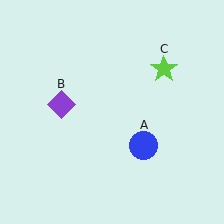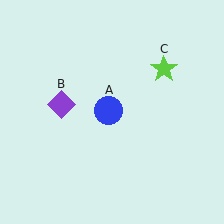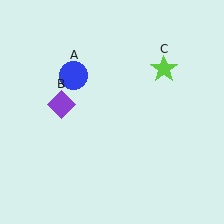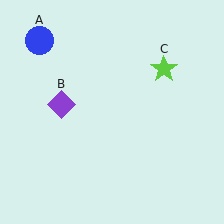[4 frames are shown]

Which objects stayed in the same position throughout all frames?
Purple diamond (object B) and lime star (object C) remained stationary.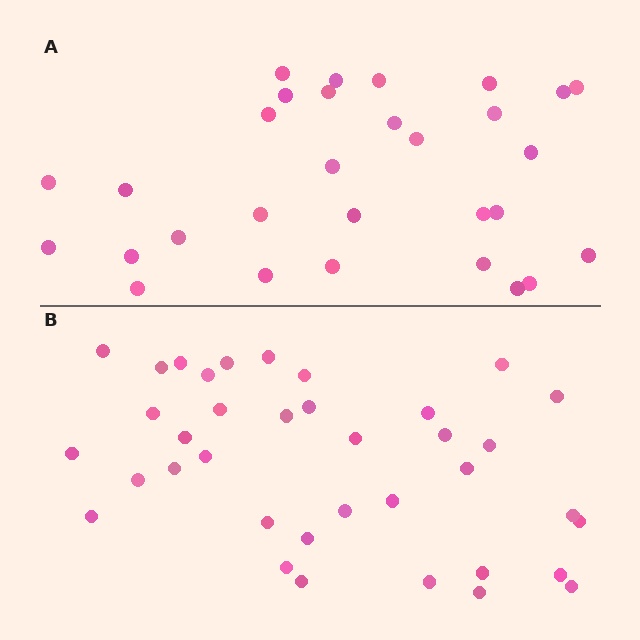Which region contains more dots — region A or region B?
Region B (the bottom region) has more dots.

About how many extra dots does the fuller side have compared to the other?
Region B has roughly 8 or so more dots than region A.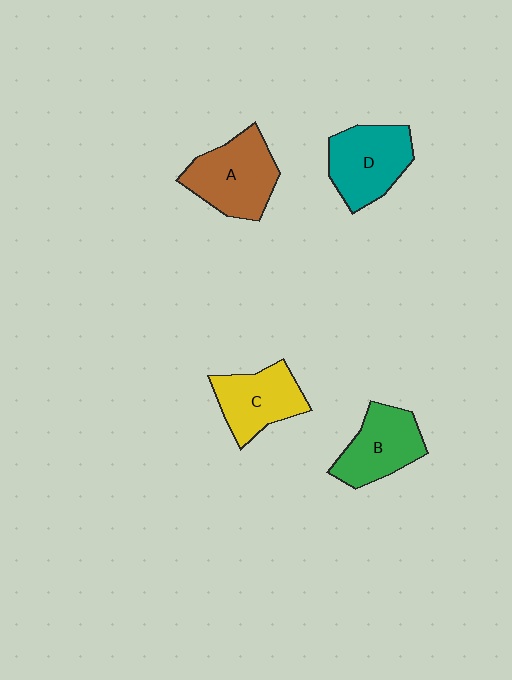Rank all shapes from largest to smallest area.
From largest to smallest: A (brown), D (teal), B (green), C (yellow).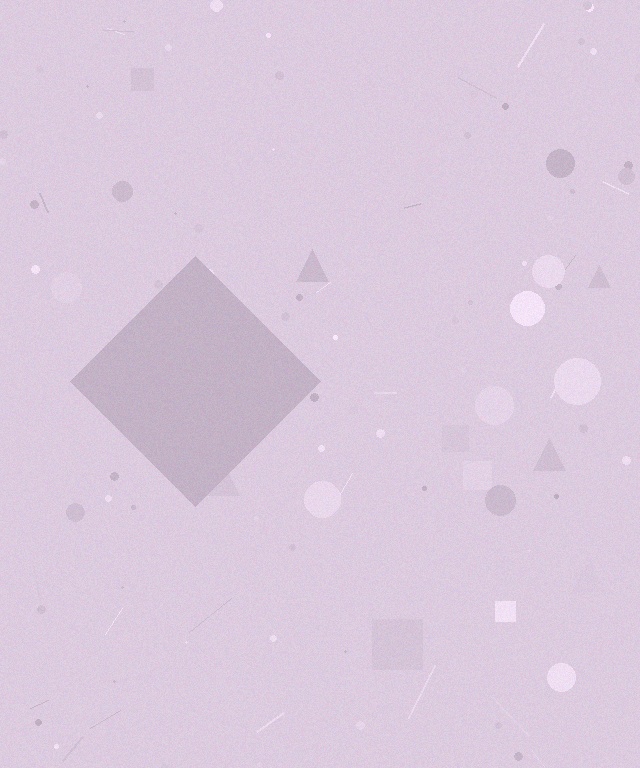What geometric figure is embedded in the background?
A diamond is embedded in the background.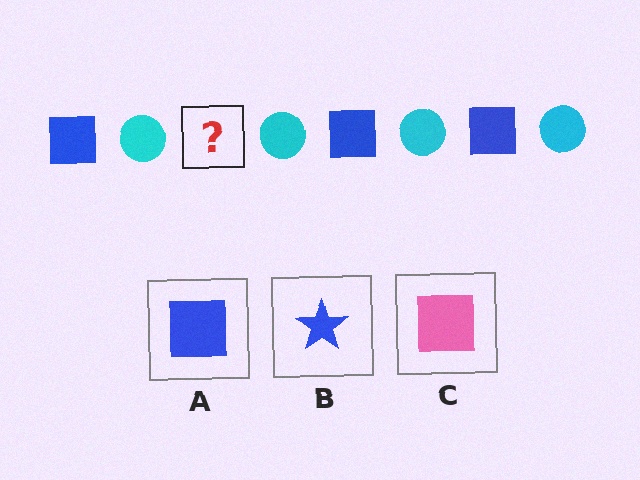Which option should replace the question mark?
Option A.